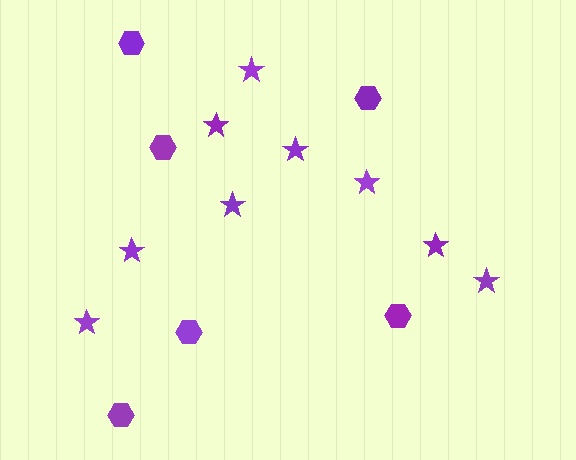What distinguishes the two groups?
There are 2 groups: one group of hexagons (6) and one group of stars (9).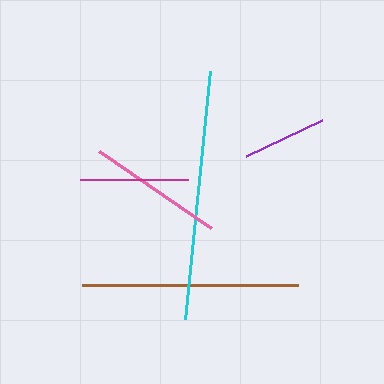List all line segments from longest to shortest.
From longest to shortest: cyan, brown, pink, magenta, purple.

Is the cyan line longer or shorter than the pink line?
The cyan line is longer than the pink line.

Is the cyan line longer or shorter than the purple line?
The cyan line is longer than the purple line.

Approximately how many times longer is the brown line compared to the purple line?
The brown line is approximately 2.6 times the length of the purple line.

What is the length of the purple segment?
The purple segment is approximately 84 pixels long.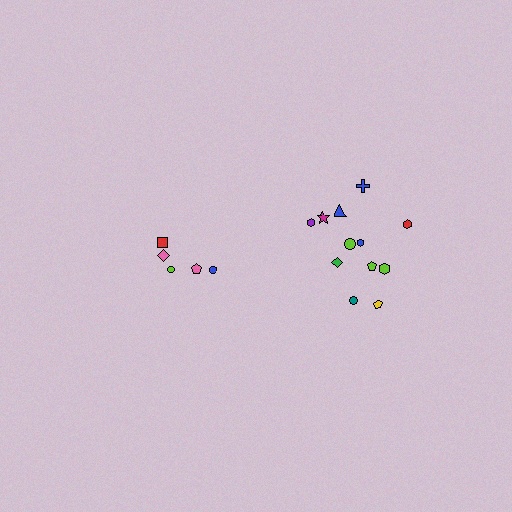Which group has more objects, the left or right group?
The right group.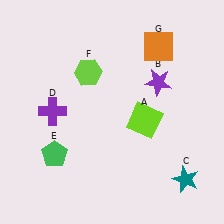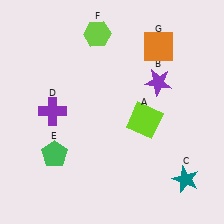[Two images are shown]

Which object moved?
The lime hexagon (F) moved up.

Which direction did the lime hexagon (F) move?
The lime hexagon (F) moved up.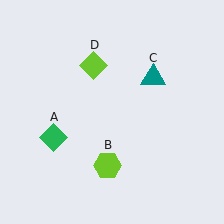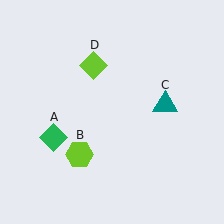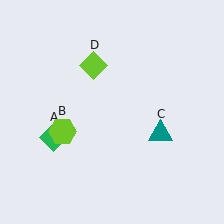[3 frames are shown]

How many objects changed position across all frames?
2 objects changed position: lime hexagon (object B), teal triangle (object C).